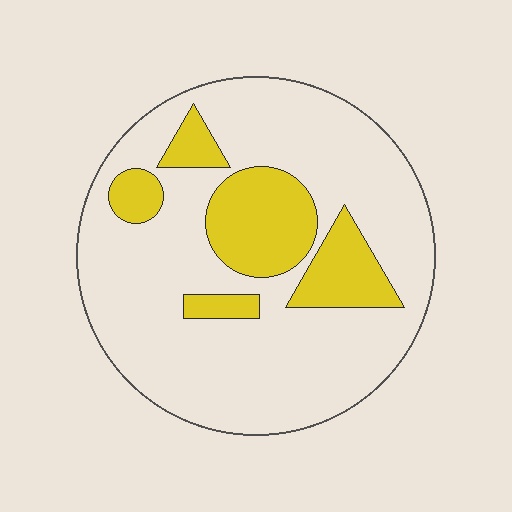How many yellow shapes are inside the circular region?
5.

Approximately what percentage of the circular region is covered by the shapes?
Approximately 25%.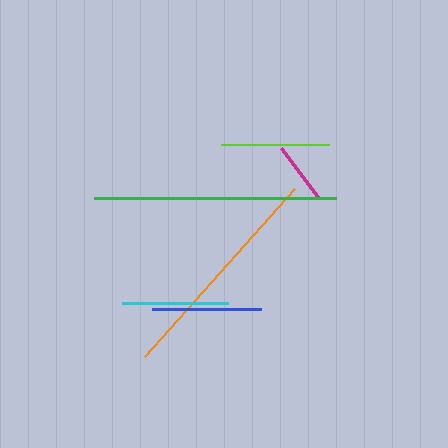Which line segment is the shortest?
The magenta line is the shortest at approximately 61 pixels.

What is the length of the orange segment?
The orange segment is approximately 226 pixels long.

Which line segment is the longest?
The green line is the longest at approximately 242 pixels.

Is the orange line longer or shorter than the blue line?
The orange line is longer than the blue line.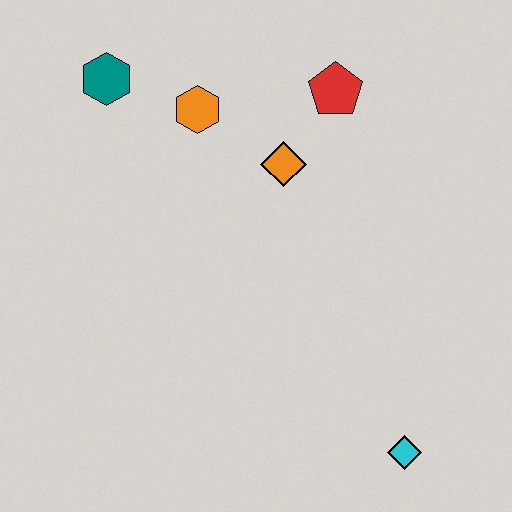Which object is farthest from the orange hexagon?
The cyan diamond is farthest from the orange hexagon.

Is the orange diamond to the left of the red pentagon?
Yes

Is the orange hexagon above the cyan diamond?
Yes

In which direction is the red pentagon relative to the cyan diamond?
The red pentagon is above the cyan diamond.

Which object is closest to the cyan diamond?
The orange diamond is closest to the cyan diamond.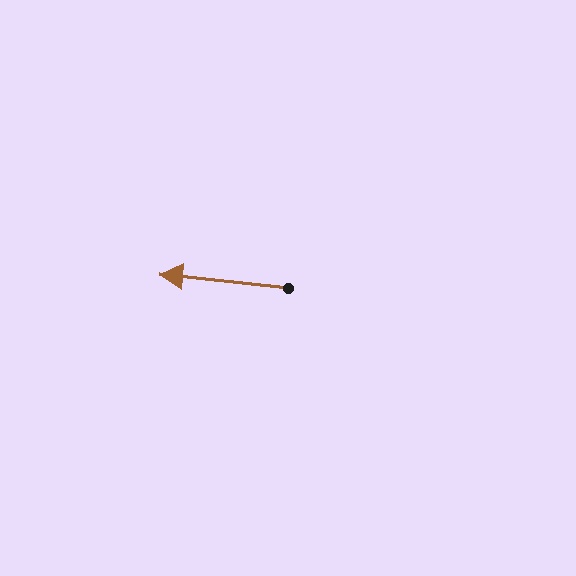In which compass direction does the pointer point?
West.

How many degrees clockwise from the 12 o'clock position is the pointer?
Approximately 276 degrees.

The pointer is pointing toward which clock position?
Roughly 9 o'clock.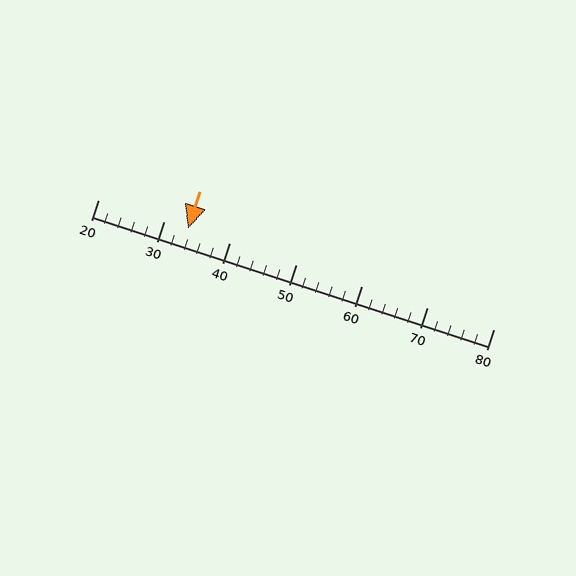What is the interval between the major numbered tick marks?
The major tick marks are spaced 10 units apart.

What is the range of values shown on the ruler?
The ruler shows values from 20 to 80.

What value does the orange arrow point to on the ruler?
The orange arrow points to approximately 34.